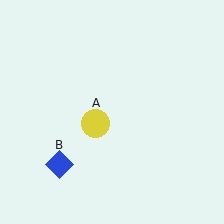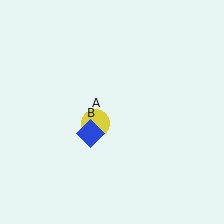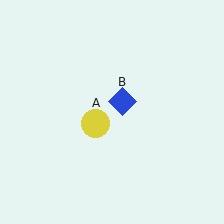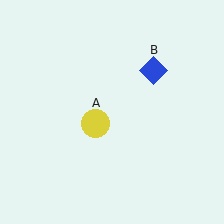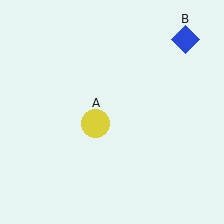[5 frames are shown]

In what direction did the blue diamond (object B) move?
The blue diamond (object B) moved up and to the right.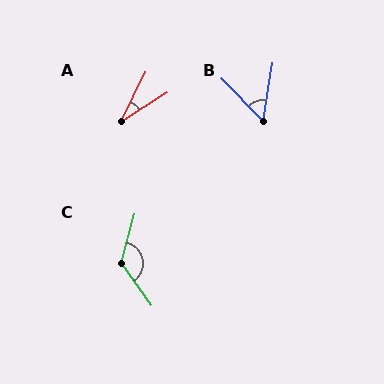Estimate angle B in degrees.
Approximately 53 degrees.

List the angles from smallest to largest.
A (32°), B (53°), C (130°).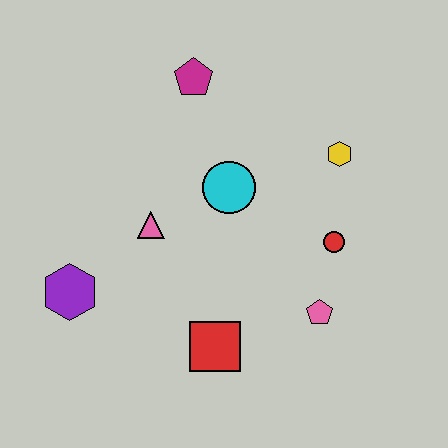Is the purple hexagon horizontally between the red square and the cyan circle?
No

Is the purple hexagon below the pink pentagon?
No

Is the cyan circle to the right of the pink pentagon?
No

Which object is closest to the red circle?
The pink pentagon is closest to the red circle.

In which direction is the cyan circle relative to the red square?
The cyan circle is above the red square.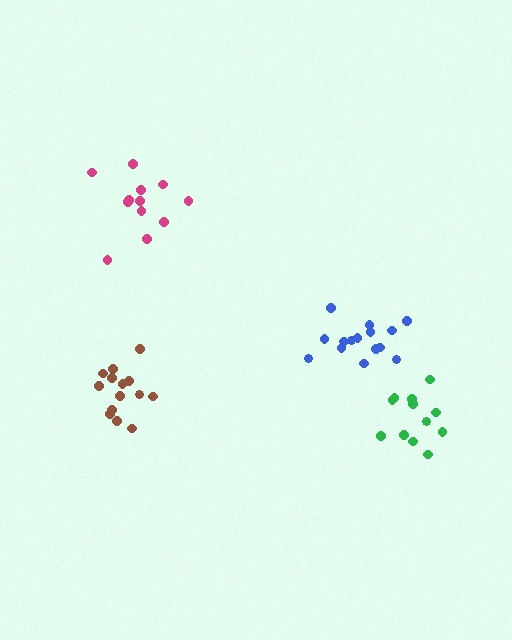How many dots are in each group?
Group 1: 15 dots, Group 2: 12 dots, Group 3: 12 dots, Group 4: 14 dots (53 total).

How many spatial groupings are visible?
There are 4 spatial groupings.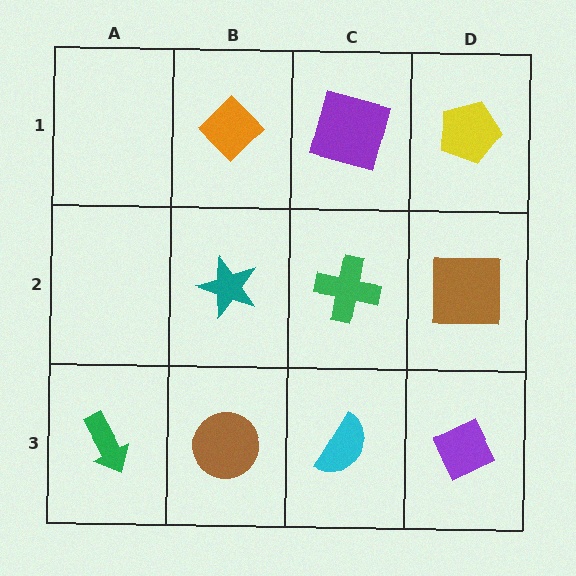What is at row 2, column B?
A teal star.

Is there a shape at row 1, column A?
No, that cell is empty.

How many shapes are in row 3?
4 shapes.